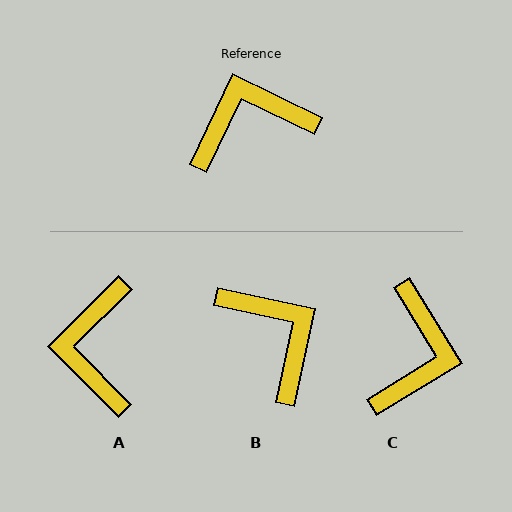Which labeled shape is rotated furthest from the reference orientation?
C, about 123 degrees away.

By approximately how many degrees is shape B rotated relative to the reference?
Approximately 77 degrees clockwise.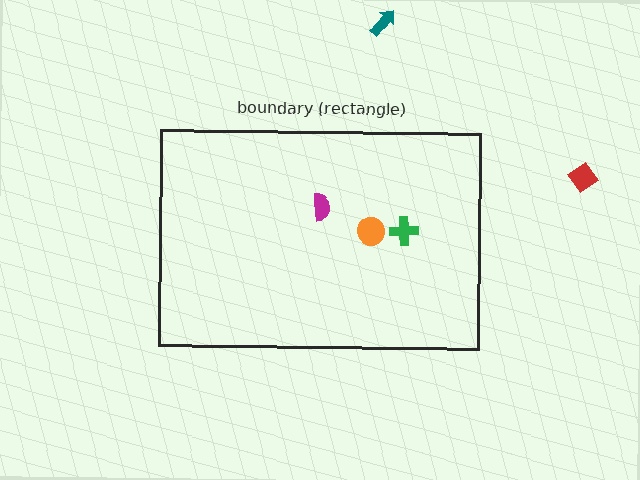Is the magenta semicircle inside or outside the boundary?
Inside.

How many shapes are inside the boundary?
3 inside, 2 outside.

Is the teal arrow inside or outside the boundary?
Outside.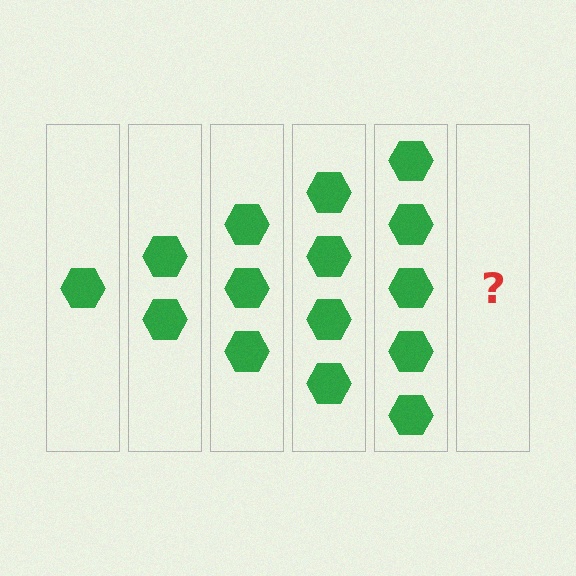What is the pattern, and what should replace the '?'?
The pattern is that each step adds one more hexagon. The '?' should be 6 hexagons.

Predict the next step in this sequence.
The next step is 6 hexagons.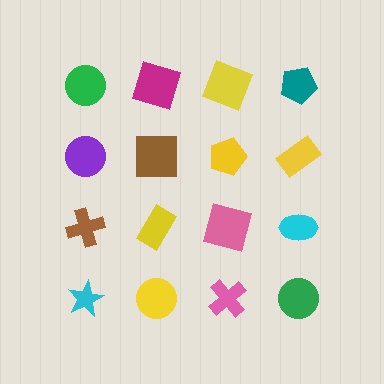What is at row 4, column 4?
A green circle.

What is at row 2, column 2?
A brown square.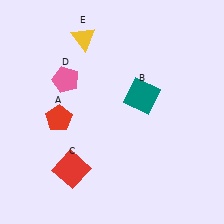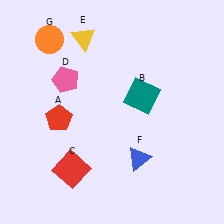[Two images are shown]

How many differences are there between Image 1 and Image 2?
There are 2 differences between the two images.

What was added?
A blue triangle (F), an orange circle (G) were added in Image 2.